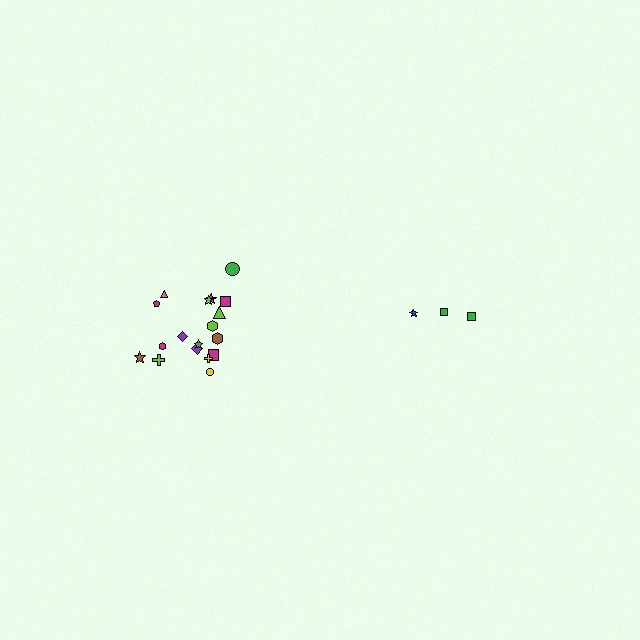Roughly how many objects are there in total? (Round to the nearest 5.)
Roughly 20 objects in total.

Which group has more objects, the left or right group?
The left group.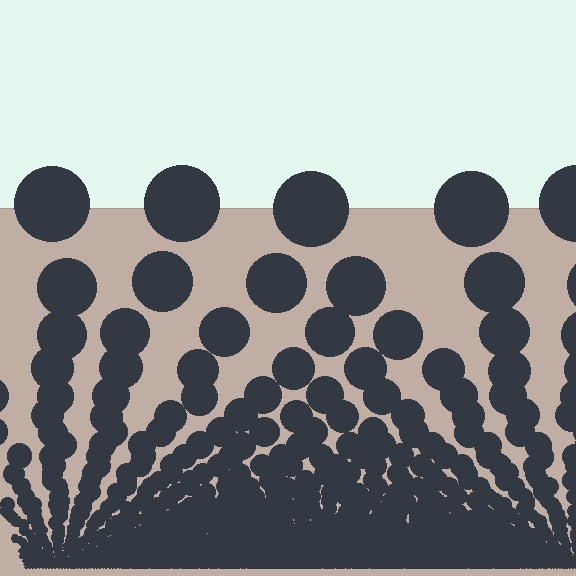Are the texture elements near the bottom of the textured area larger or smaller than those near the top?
Smaller. The gradient is inverted — elements near the bottom are smaller and denser.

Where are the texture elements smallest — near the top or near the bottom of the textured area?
Near the bottom.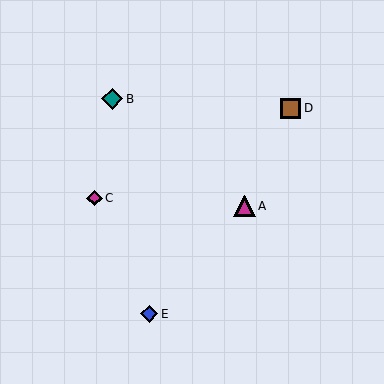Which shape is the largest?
The magenta triangle (labeled A) is the largest.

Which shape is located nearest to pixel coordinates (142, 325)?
The blue diamond (labeled E) at (149, 314) is nearest to that location.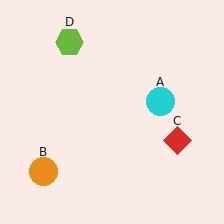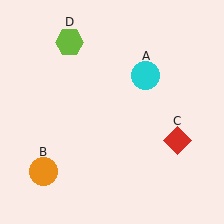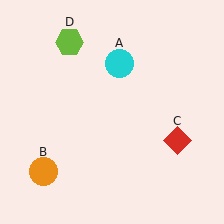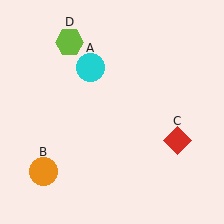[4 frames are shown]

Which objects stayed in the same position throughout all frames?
Orange circle (object B) and red diamond (object C) and lime hexagon (object D) remained stationary.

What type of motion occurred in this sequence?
The cyan circle (object A) rotated counterclockwise around the center of the scene.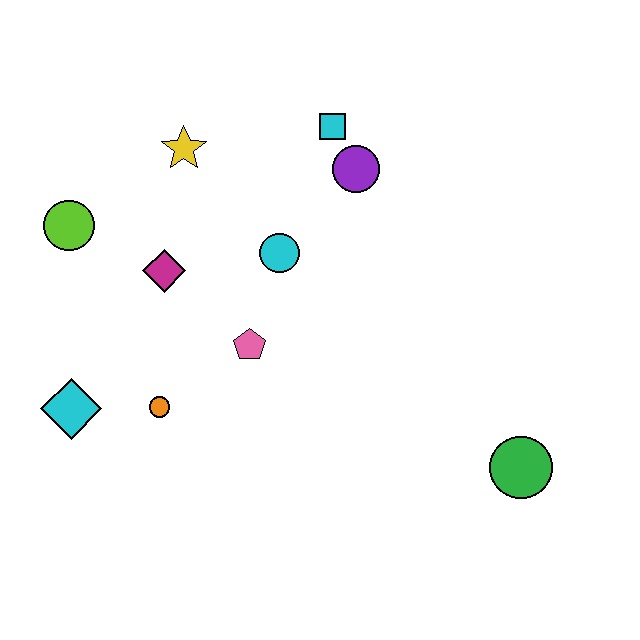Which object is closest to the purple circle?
The cyan square is closest to the purple circle.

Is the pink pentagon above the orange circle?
Yes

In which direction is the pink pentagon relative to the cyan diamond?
The pink pentagon is to the right of the cyan diamond.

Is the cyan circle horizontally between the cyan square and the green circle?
No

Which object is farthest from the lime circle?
The green circle is farthest from the lime circle.